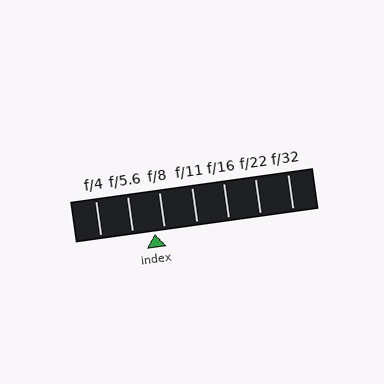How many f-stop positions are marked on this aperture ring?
There are 7 f-stop positions marked.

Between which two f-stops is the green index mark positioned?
The index mark is between f/5.6 and f/8.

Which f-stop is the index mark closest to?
The index mark is closest to f/8.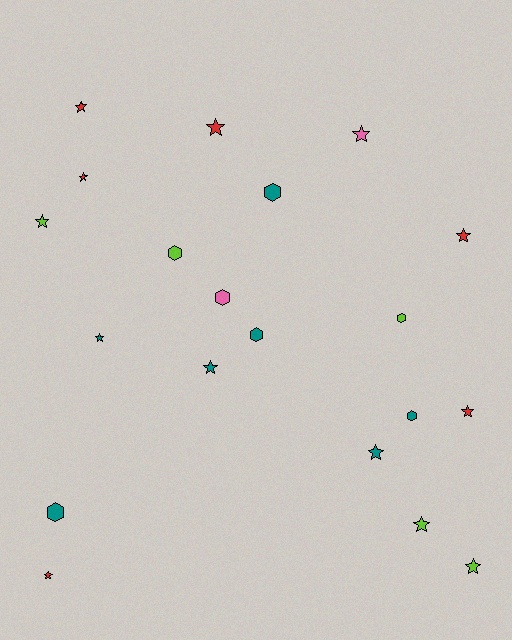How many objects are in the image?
There are 20 objects.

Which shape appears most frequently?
Star, with 13 objects.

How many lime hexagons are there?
There are 2 lime hexagons.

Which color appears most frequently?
Teal, with 7 objects.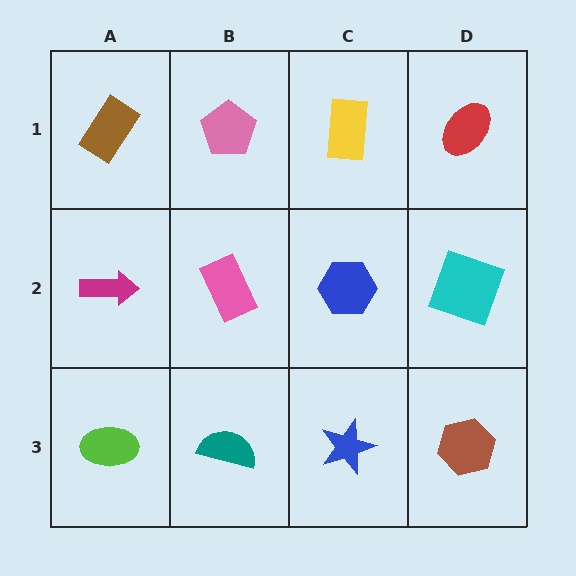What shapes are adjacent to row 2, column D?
A red ellipse (row 1, column D), a brown hexagon (row 3, column D), a blue hexagon (row 2, column C).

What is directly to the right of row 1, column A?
A pink pentagon.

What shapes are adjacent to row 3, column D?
A cyan square (row 2, column D), a blue star (row 3, column C).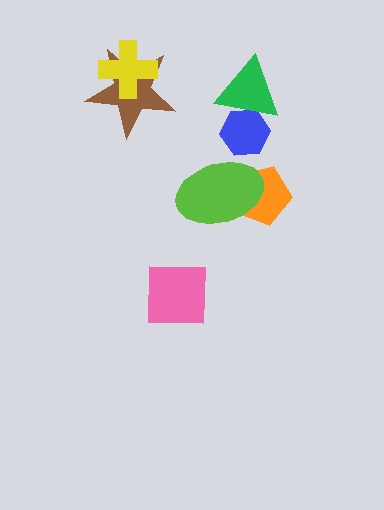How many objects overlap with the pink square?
0 objects overlap with the pink square.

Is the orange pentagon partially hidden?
Yes, it is partially covered by another shape.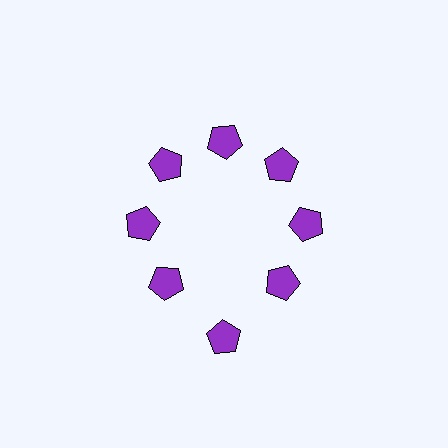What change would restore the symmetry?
The symmetry would be restored by moving it inward, back onto the ring so that all 8 pentagons sit at equal angles and equal distance from the center.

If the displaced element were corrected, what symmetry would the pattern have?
It would have 8-fold rotational symmetry — the pattern would map onto itself every 45 degrees.